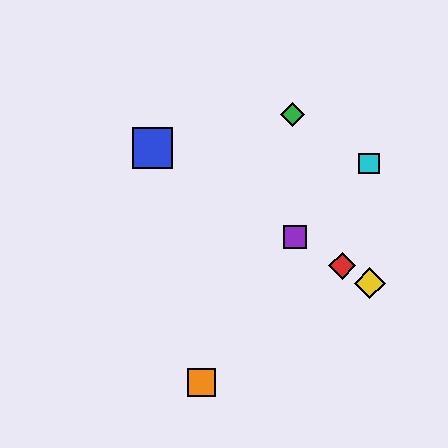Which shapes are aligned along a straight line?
The red diamond, the blue square, the yellow diamond, the purple square are aligned along a straight line.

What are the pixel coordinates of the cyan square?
The cyan square is at (369, 164).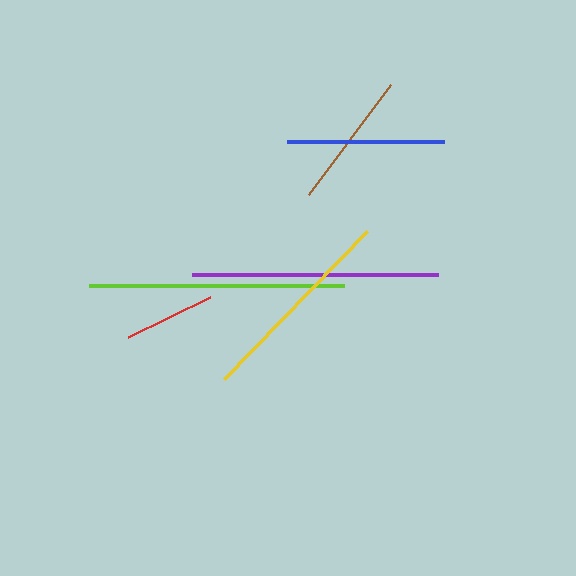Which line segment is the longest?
The lime line is the longest at approximately 255 pixels.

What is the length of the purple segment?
The purple segment is approximately 245 pixels long.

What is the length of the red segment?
The red segment is approximately 91 pixels long.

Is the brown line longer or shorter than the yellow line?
The yellow line is longer than the brown line.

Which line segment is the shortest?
The red line is the shortest at approximately 91 pixels.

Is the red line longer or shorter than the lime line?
The lime line is longer than the red line.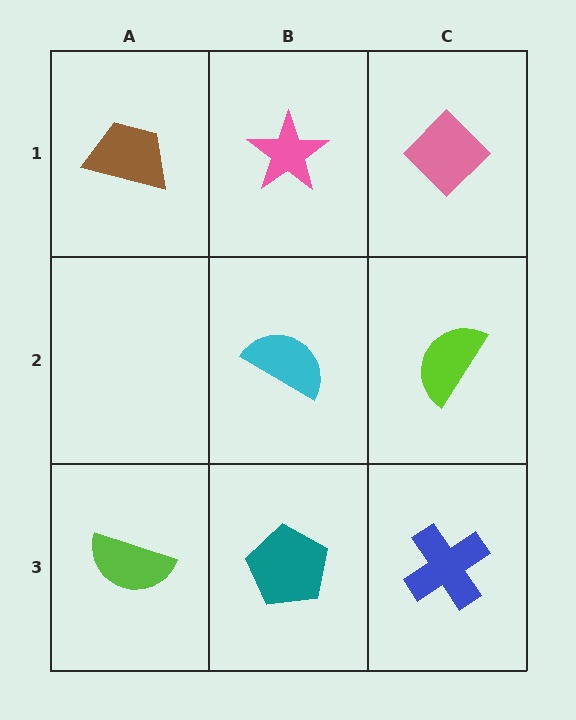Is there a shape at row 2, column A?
No, that cell is empty.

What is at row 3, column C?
A blue cross.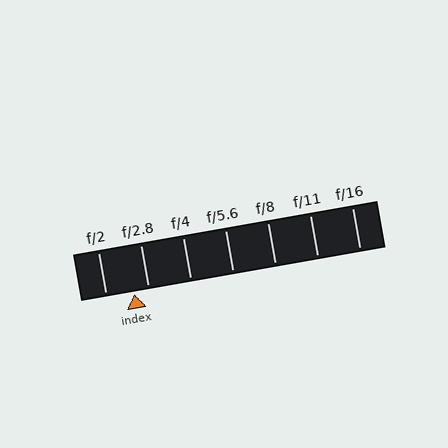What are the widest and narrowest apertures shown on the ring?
The widest aperture shown is f/2 and the narrowest is f/16.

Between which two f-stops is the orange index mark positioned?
The index mark is between f/2 and f/2.8.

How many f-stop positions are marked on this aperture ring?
There are 7 f-stop positions marked.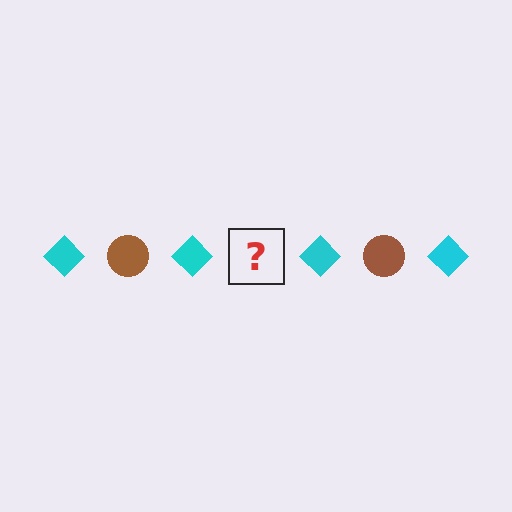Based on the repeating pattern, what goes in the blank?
The blank should be a brown circle.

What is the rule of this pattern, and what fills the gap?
The rule is that the pattern alternates between cyan diamond and brown circle. The gap should be filled with a brown circle.